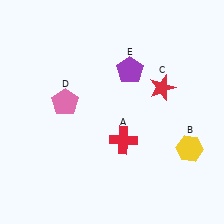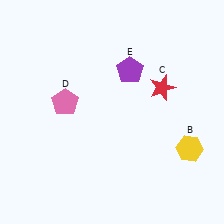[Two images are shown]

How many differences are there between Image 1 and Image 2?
There is 1 difference between the two images.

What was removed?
The red cross (A) was removed in Image 2.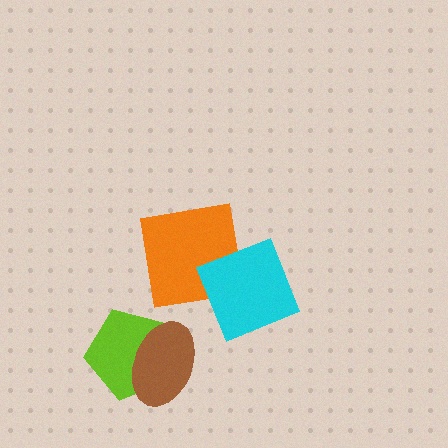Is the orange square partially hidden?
Yes, it is partially covered by another shape.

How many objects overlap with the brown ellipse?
1 object overlaps with the brown ellipse.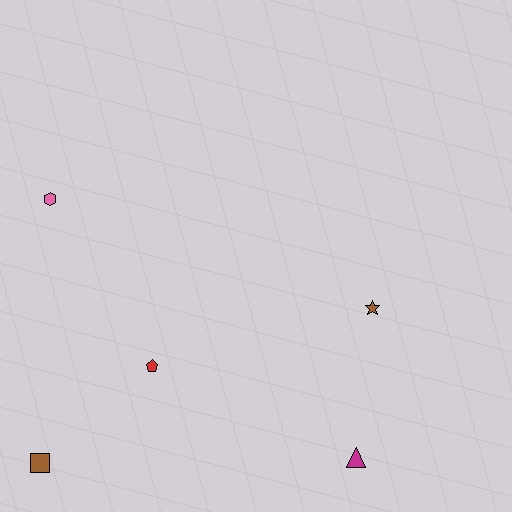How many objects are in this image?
There are 5 objects.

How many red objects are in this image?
There is 1 red object.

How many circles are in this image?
There are no circles.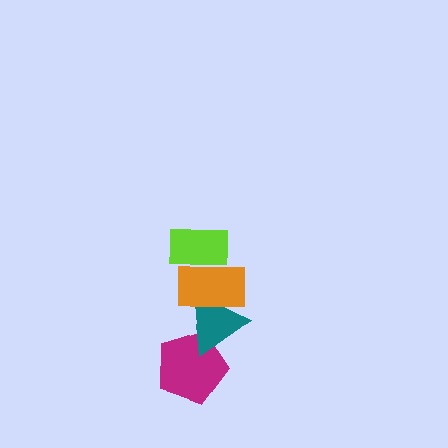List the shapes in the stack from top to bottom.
From top to bottom: the lime rectangle, the orange rectangle, the teal triangle, the magenta pentagon.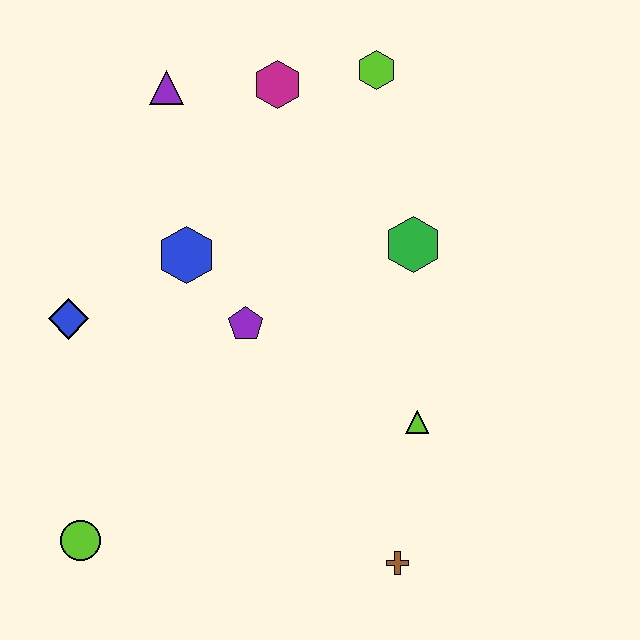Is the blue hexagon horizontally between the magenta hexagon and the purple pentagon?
No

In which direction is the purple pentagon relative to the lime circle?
The purple pentagon is above the lime circle.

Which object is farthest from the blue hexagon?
The brown cross is farthest from the blue hexagon.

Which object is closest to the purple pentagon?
The blue hexagon is closest to the purple pentagon.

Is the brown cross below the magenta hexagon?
Yes